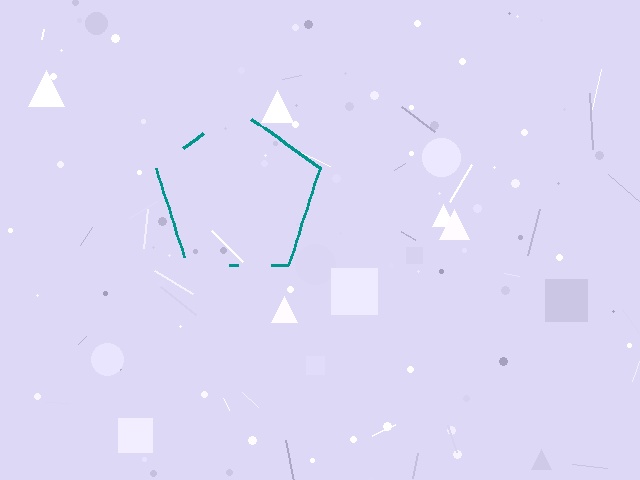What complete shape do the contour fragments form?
The contour fragments form a pentagon.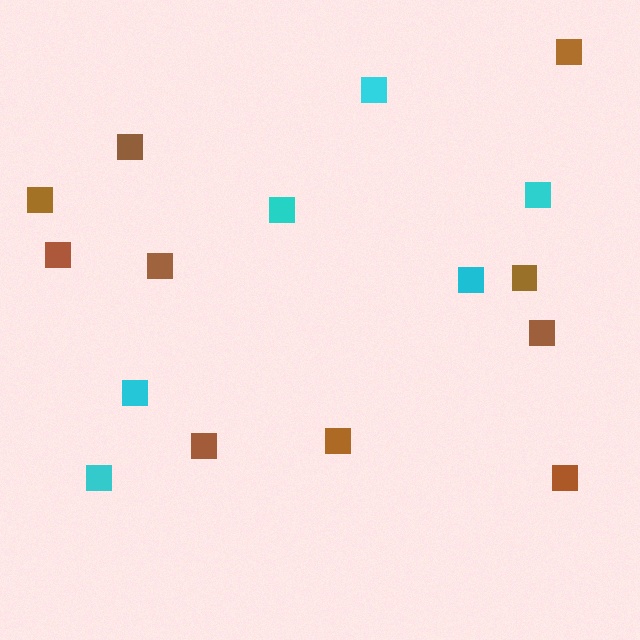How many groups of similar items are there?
There are 2 groups: one group of brown squares (10) and one group of cyan squares (6).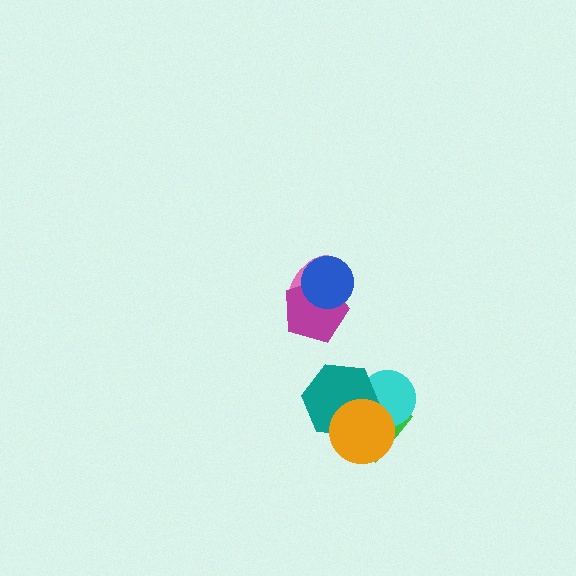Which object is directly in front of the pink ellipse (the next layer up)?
The magenta pentagon is directly in front of the pink ellipse.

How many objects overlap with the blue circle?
2 objects overlap with the blue circle.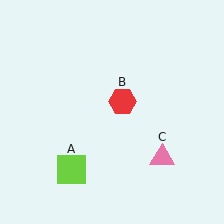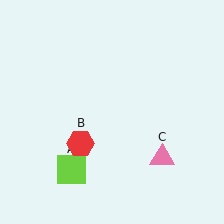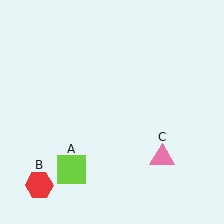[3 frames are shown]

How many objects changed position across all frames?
1 object changed position: red hexagon (object B).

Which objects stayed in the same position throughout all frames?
Lime square (object A) and pink triangle (object C) remained stationary.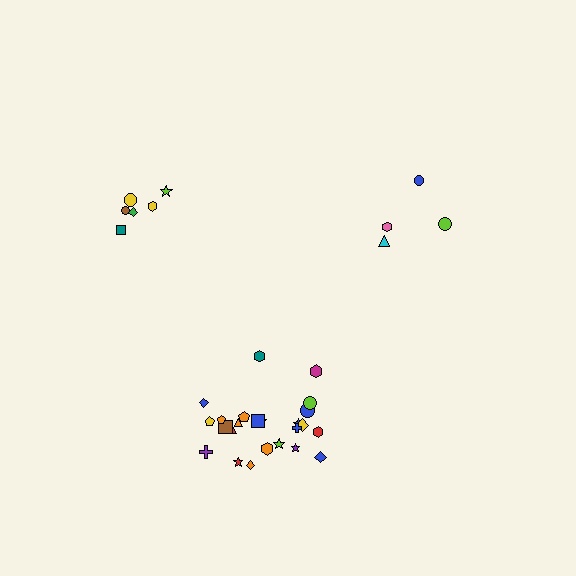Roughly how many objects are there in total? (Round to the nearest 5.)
Roughly 35 objects in total.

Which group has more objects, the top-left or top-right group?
The top-left group.